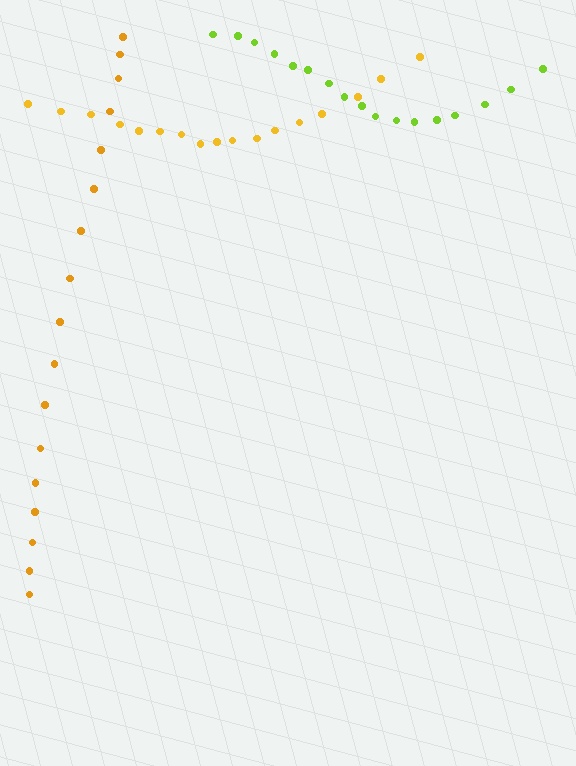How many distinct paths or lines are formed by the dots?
There are 3 distinct paths.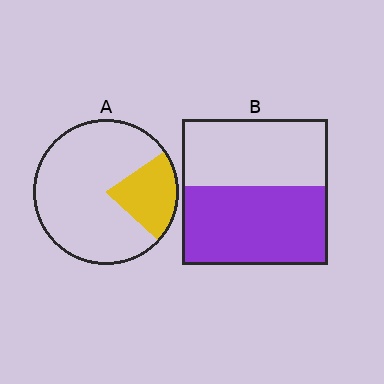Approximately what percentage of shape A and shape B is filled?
A is approximately 20% and B is approximately 55%.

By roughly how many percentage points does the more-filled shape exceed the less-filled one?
By roughly 30 percentage points (B over A).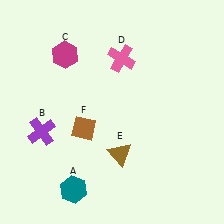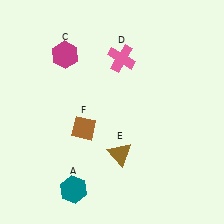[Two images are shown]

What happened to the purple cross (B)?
The purple cross (B) was removed in Image 2. It was in the bottom-left area of Image 1.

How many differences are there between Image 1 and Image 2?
There is 1 difference between the two images.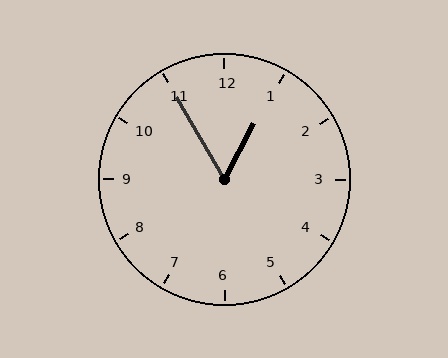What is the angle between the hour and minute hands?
Approximately 58 degrees.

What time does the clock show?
12:55.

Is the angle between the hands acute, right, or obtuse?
It is acute.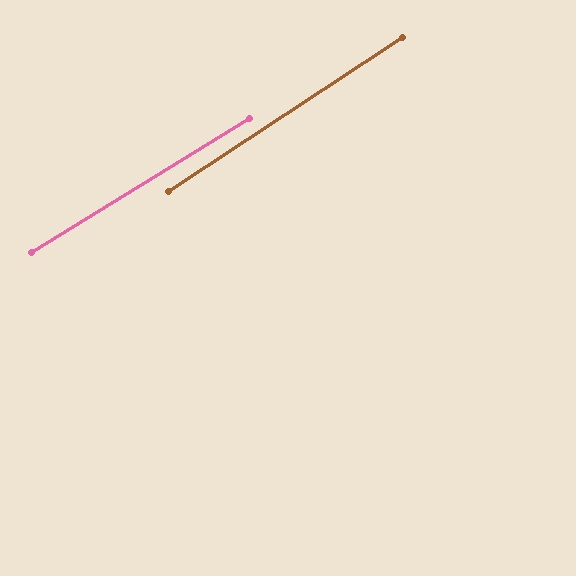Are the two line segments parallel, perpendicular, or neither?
Parallel — their directions differ by only 1.7°.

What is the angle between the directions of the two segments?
Approximately 2 degrees.